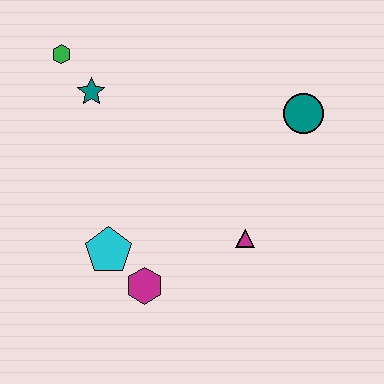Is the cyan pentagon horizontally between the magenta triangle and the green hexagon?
Yes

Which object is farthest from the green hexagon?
The magenta triangle is farthest from the green hexagon.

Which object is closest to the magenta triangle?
The magenta hexagon is closest to the magenta triangle.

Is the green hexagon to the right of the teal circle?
No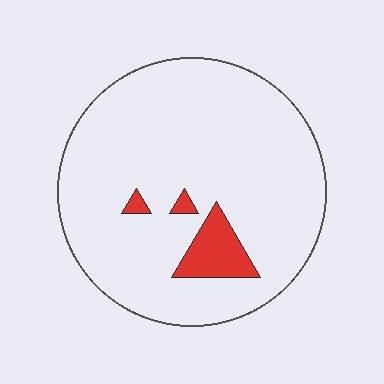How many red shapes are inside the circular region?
3.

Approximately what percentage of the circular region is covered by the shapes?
Approximately 10%.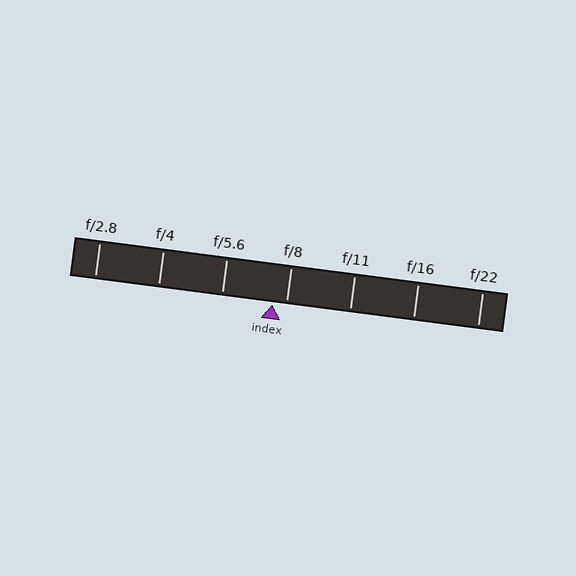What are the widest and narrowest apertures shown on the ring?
The widest aperture shown is f/2.8 and the narrowest is f/22.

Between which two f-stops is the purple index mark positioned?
The index mark is between f/5.6 and f/8.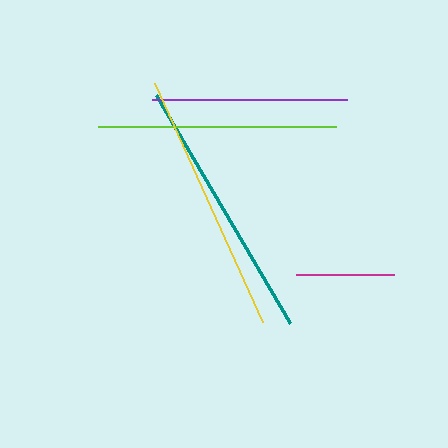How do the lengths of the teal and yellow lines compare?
The teal and yellow lines are approximately the same length.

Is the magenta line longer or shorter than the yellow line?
The yellow line is longer than the magenta line.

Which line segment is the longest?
The teal line is the longest at approximately 265 pixels.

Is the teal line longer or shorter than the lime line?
The teal line is longer than the lime line.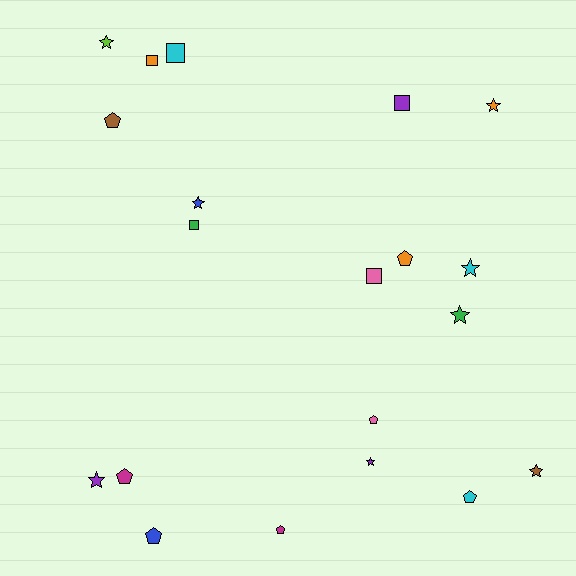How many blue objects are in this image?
There are 2 blue objects.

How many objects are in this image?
There are 20 objects.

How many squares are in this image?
There are 5 squares.